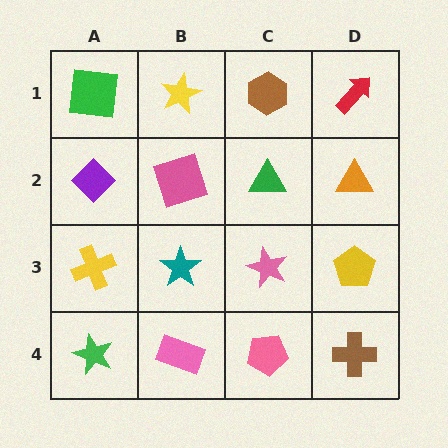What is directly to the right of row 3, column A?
A teal star.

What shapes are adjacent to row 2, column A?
A green square (row 1, column A), a yellow cross (row 3, column A), a pink square (row 2, column B).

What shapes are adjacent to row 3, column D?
An orange triangle (row 2, column D), a brown cross (row 4, column D), a pink star (row 3, column C).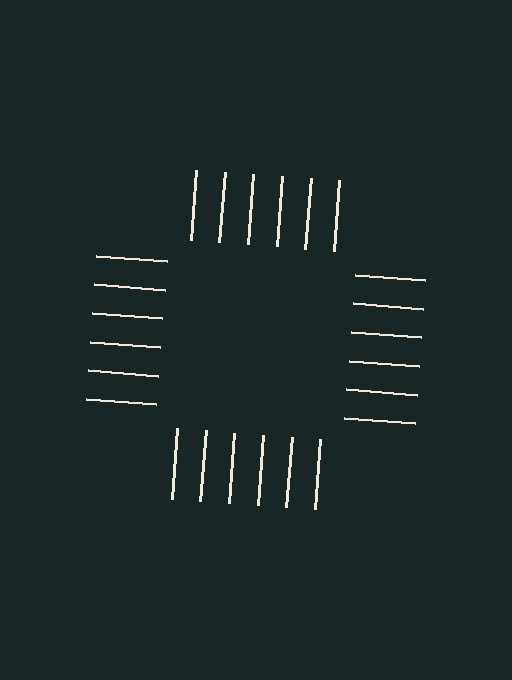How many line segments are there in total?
24 — 6 along each of the 4 edges.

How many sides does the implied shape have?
4 sides — the line-ends trace a square.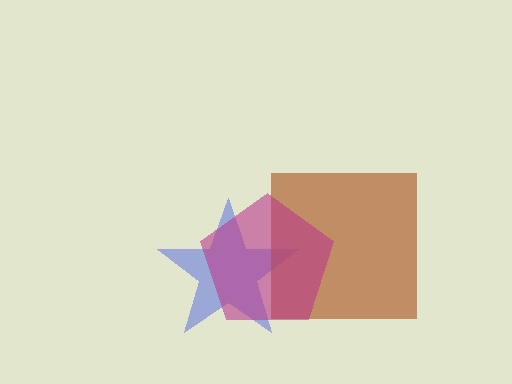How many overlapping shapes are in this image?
There are 3 overlapping shapes in the image.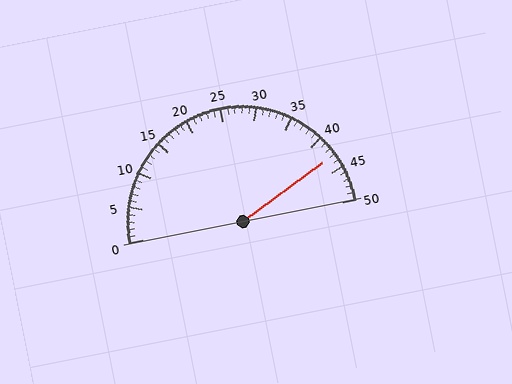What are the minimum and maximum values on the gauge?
The gauge ranges from 0 to 50.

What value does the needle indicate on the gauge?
The needle indicates approximately 43.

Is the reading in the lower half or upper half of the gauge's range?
The reading is in the upper half of the range (0 to 50).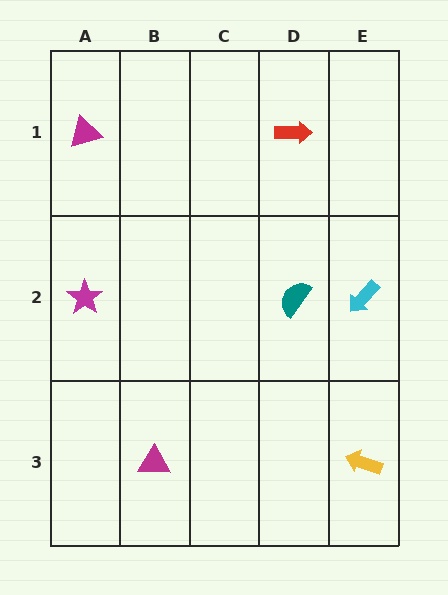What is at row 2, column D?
A teal semicircle.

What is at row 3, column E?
A yellow arrow.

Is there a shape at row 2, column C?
No, that cell is empty.